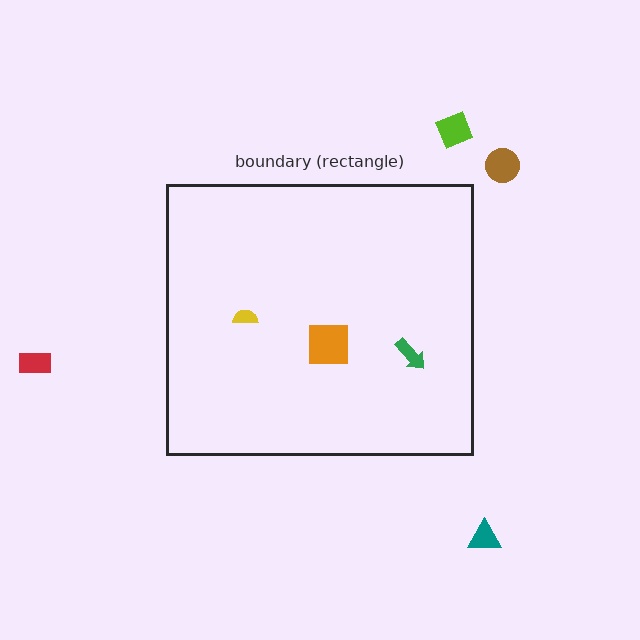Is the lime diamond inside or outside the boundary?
Outside.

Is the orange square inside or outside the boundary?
Inside.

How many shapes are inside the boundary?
3 inside, 4 outside.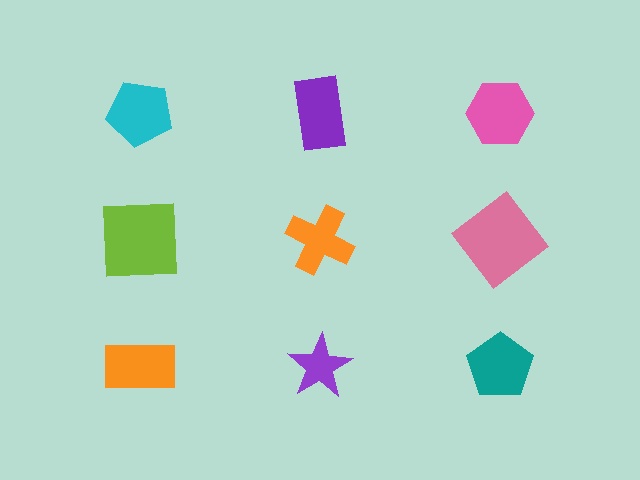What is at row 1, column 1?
A cyan pentagon.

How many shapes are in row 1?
3 shapes.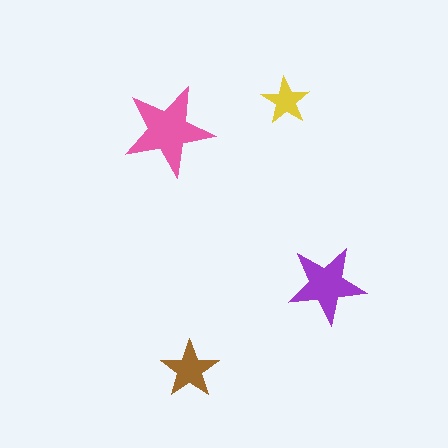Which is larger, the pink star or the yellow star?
The pink one.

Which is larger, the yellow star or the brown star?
The brown one.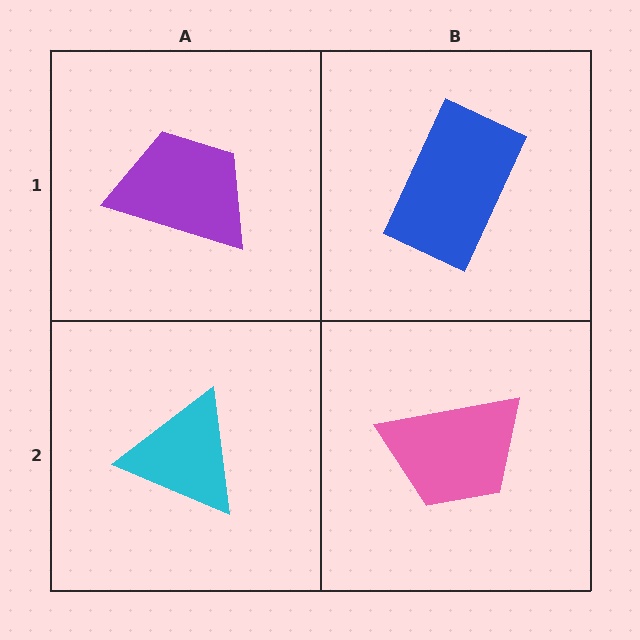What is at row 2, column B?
A pink trapezoid.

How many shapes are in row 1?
2 shapes.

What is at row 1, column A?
A purple trapezoid.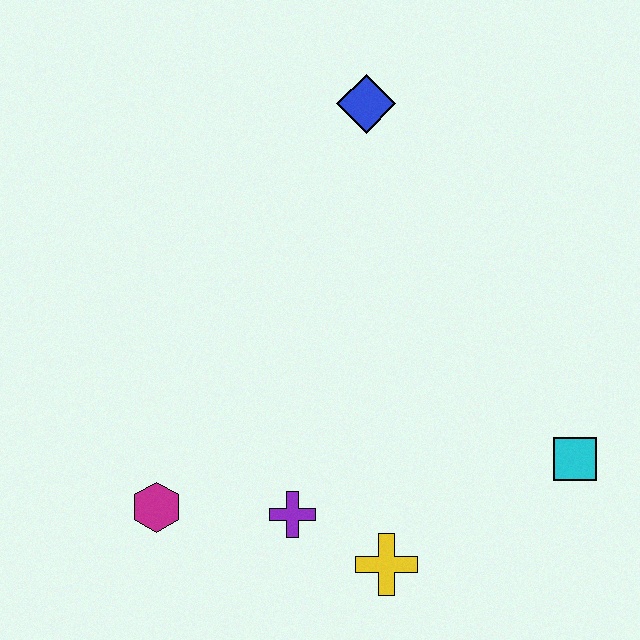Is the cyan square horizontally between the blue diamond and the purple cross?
No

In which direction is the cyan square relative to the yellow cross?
The cyan square is to the right of the yellow cross.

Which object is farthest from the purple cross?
The blue diamond is farthest from the purple cross.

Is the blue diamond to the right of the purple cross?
Yes